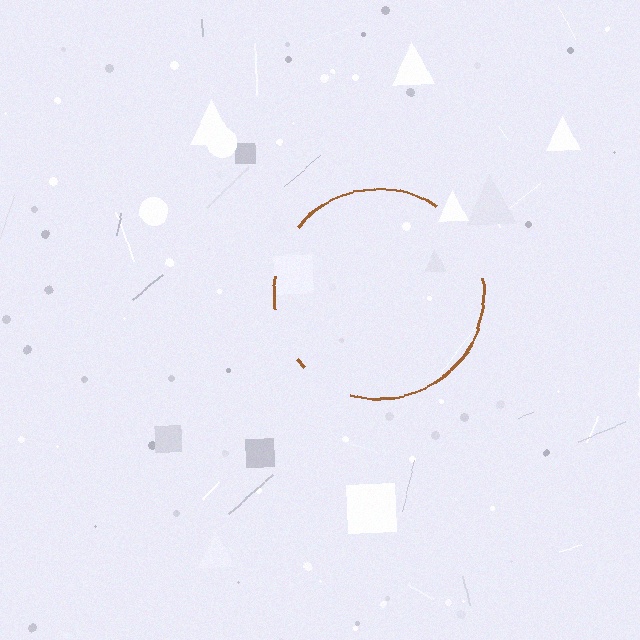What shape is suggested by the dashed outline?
The dashed outline suggests a circle.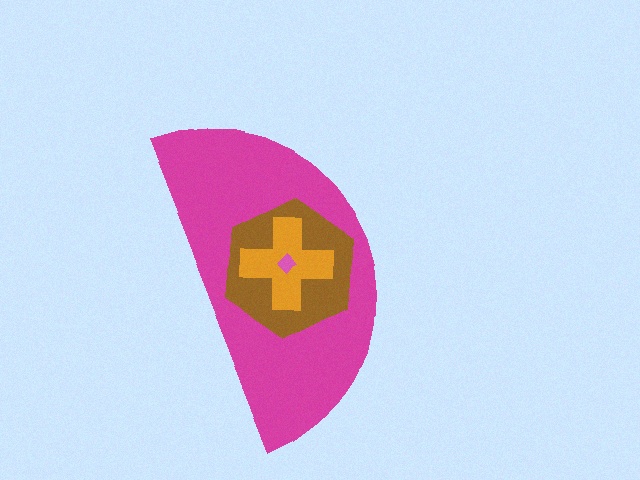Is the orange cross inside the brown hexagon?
Yes.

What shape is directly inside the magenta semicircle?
The brown hexagon.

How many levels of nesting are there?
4.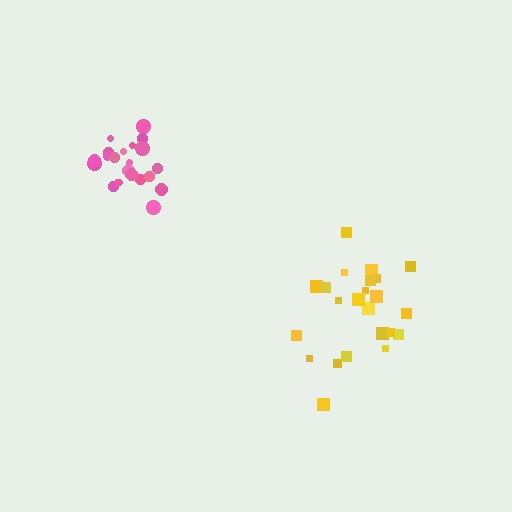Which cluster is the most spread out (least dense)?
Yellow.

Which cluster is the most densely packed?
Pink.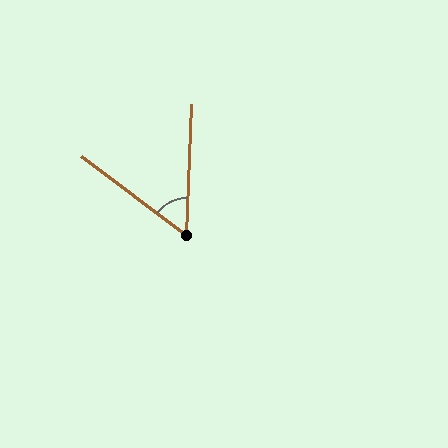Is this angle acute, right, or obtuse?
It is acute.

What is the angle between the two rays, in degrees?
Approximately 55 degrees.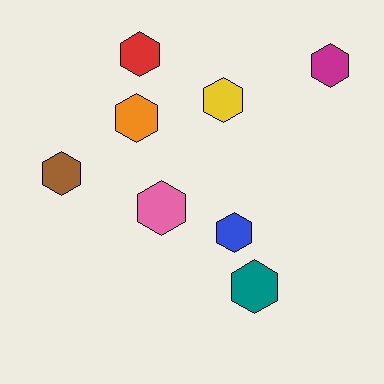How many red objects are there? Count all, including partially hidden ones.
There is 1 red object.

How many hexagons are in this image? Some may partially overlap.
There are 8 hexagons.